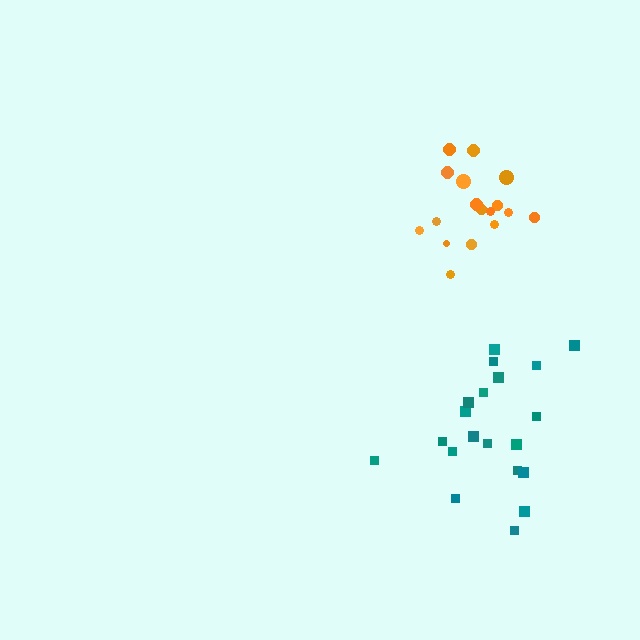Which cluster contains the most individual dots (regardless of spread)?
Teal (20).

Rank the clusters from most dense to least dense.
orange, teal.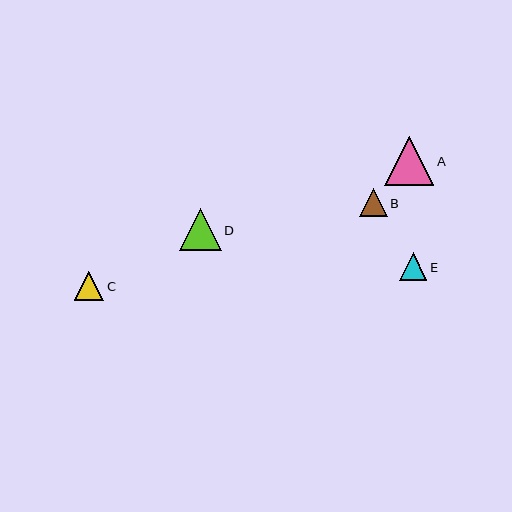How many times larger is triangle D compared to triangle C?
Triangle D is approximately 1.4 times the size of triangle C.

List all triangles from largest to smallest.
From largest to smallest: A, D, C, E, B.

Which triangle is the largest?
Triangle A is the largest with a size of approximately 49 pixels.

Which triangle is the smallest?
Triangle B is the smallest with a size of approximately 27 pixels.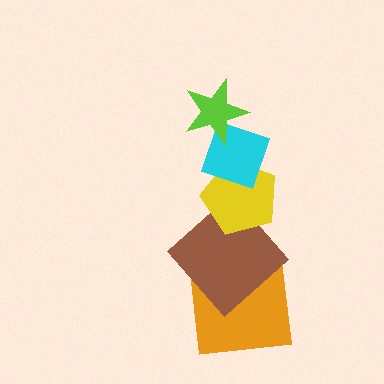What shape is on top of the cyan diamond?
The lime star is on top of the cyan diamond.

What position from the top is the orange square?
The orange square is 5th from the top.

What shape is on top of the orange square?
The brown diamond is on top of the orange square.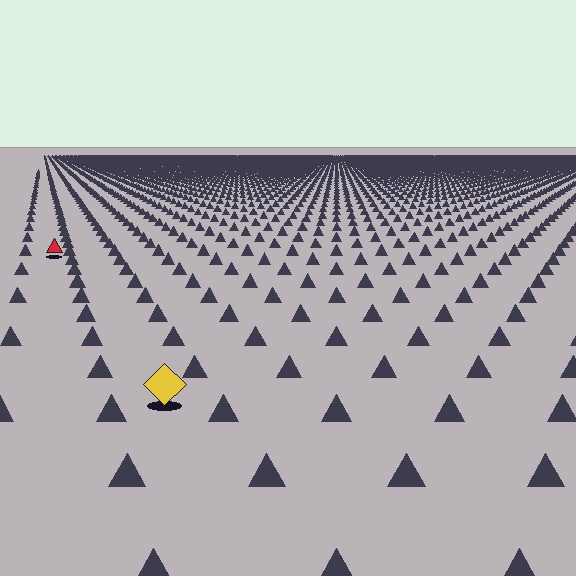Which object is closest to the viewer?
The yellow diamond is closest. The texture marks near it are larger and more spread out.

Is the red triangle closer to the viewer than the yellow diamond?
No. The yellow diamond is closer — you can tell from the texture gradient: the ground texture is coarser near it.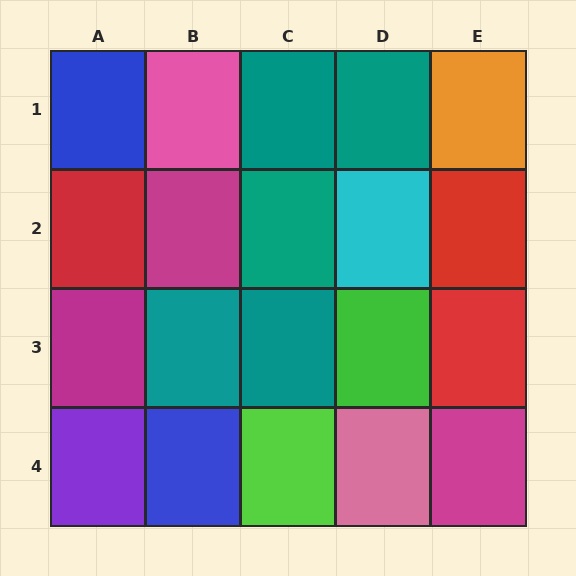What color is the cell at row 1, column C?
Teal.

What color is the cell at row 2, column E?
Red.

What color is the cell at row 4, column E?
Magenta.